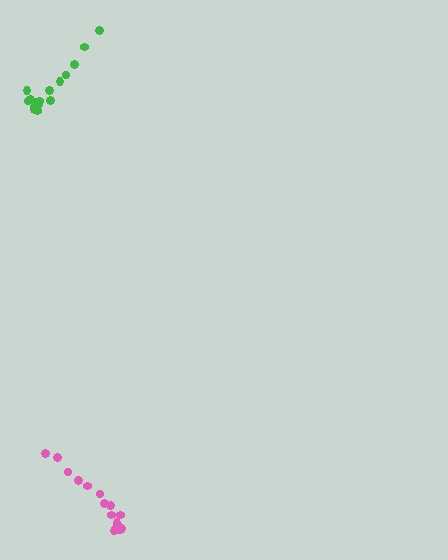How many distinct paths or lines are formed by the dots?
There are 2 distinct paths.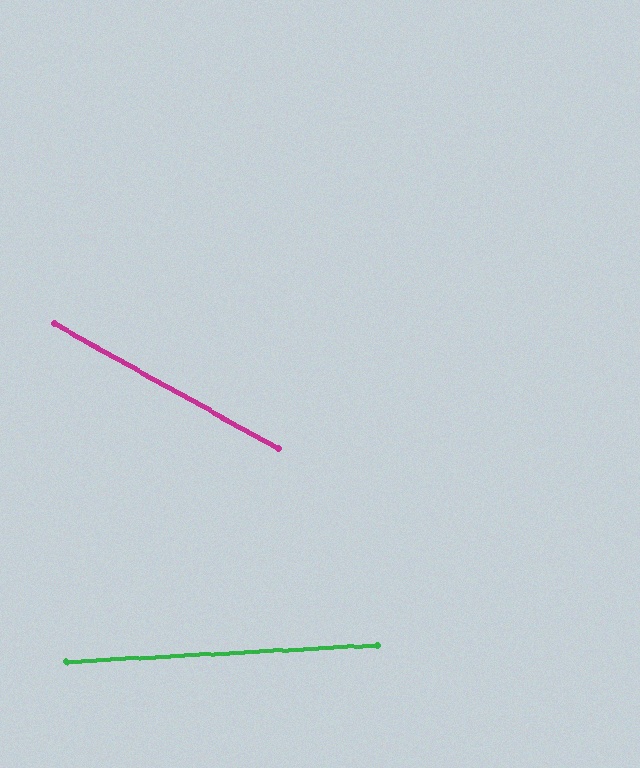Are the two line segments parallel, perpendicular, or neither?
Neither parallel nor perpendicular — they differ by about 32°.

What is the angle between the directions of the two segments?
Approximately 32 degrees.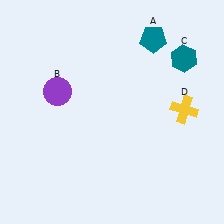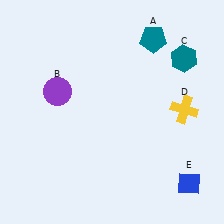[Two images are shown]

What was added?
A blue diamond (E) was added in Image 2.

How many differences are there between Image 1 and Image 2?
There is 1 difference between the two images.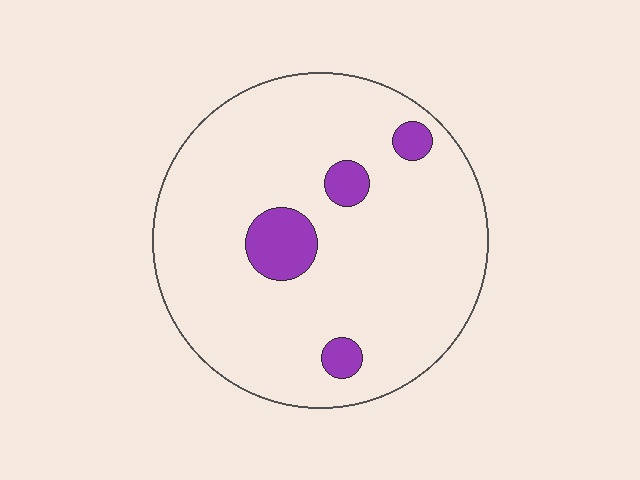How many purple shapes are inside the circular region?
4.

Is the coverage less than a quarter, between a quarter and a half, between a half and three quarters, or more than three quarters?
Less than a quarter.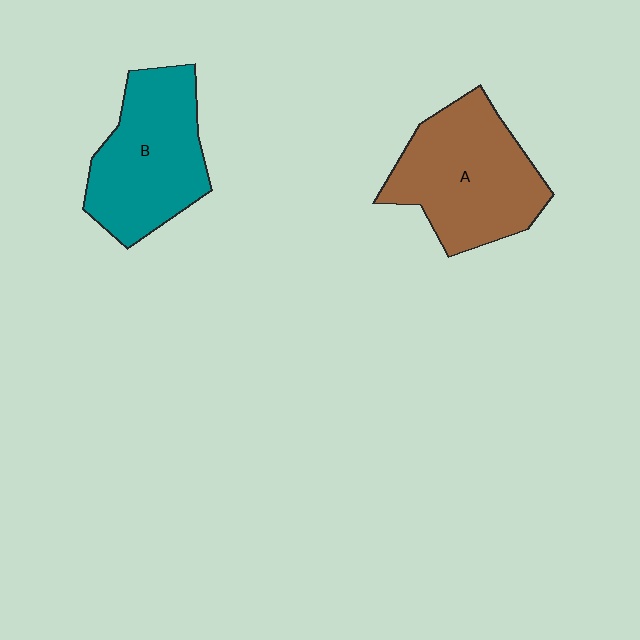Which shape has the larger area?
Shape A (brown).